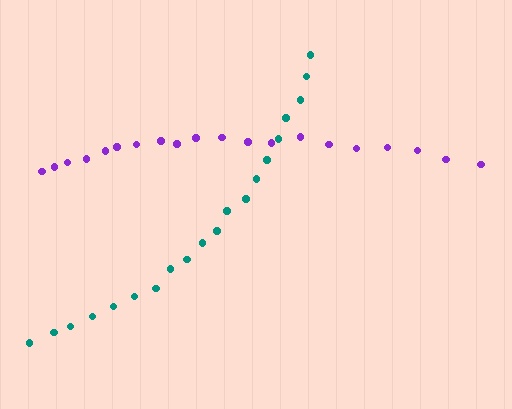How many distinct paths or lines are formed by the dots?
There are 2 distinct paths.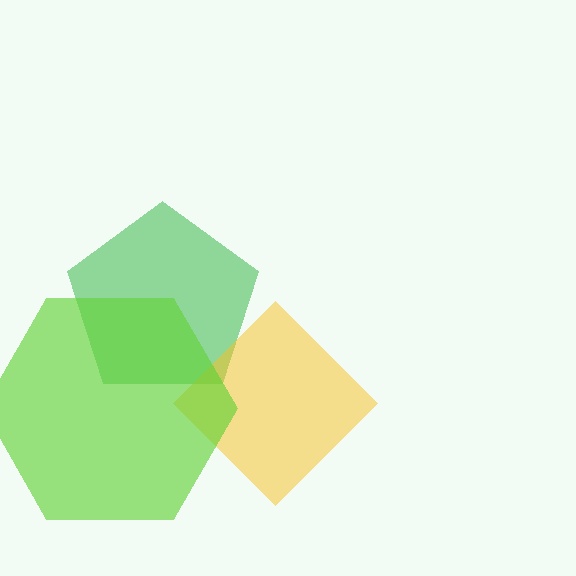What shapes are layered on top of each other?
The layered shapes are: a green pentagon, a yellow diamond, a lime hexagon.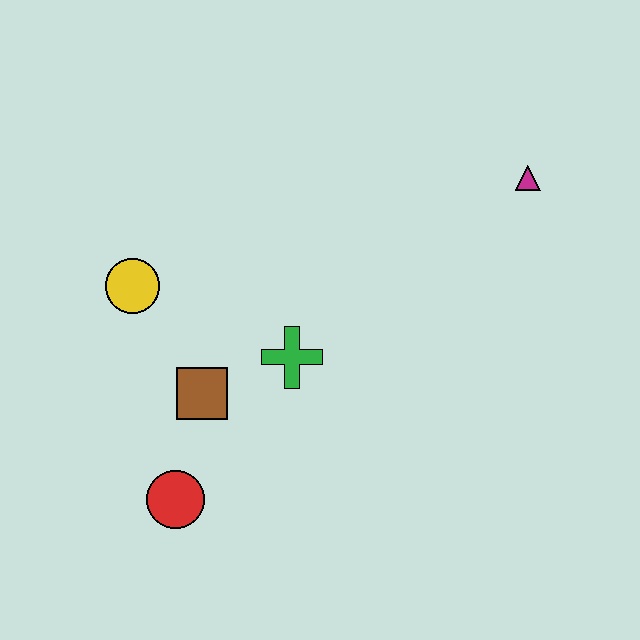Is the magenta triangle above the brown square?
Yes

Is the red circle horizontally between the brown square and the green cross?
No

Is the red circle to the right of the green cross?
No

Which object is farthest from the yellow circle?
The magenta triangle is farthest from the yellow circle.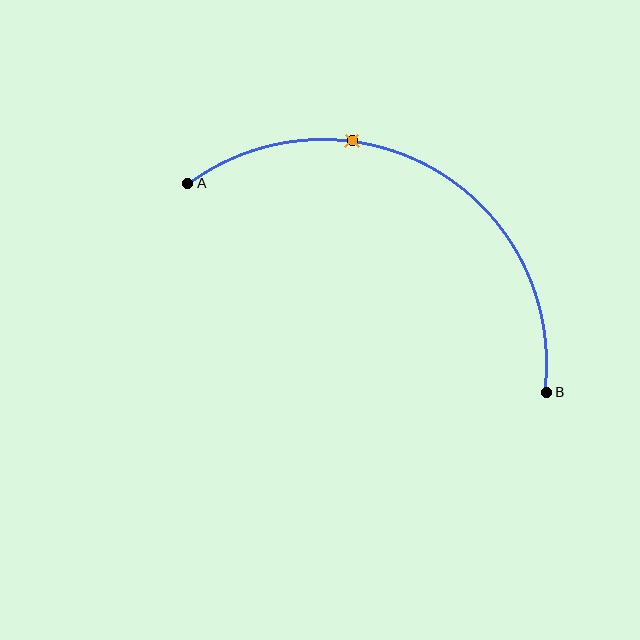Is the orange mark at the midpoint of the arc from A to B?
No. The orange mark lies on the arc but is closer to endpoint A. The arc midpoint would be at the point on the curve equidistant along the arc from both A and B.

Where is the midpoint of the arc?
The arc midpoint is the point on the curve farthest from the straight line joining A and B. It sits above that line.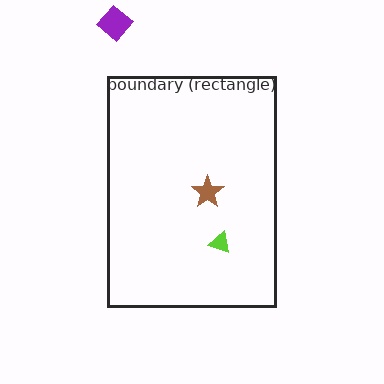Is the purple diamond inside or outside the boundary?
Outside.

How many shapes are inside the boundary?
2 inside, 1 outside.